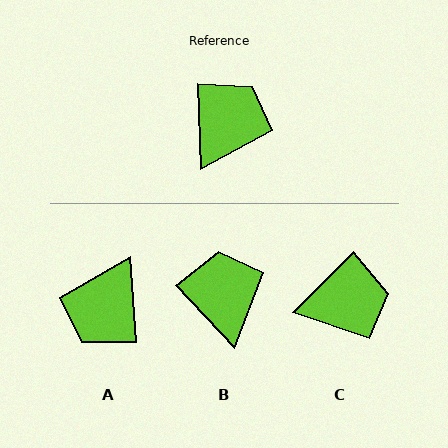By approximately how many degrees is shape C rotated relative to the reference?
Approximately 47 degrees clockwise.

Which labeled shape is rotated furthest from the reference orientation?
A, about 178 degrees away.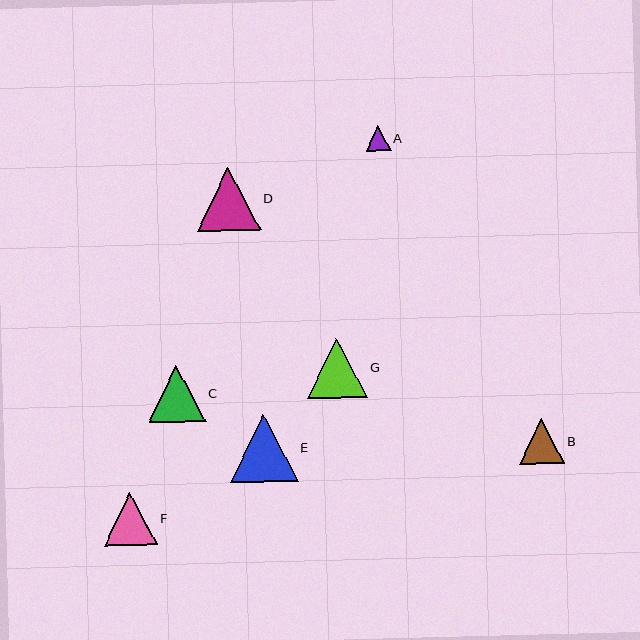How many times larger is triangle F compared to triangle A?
Triangle F is approximately 2.1 times the size of triangle A.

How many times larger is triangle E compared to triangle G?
Triangle E is approximately 1.1 times the size of triangle G.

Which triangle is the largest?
Triangle E is the largest with a size of approximately 68 pixels.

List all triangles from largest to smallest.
From largest to smallest: E, D, G, C, F, B, A.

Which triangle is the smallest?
Triangle A is the smallest with a size of approximately 25 pixels.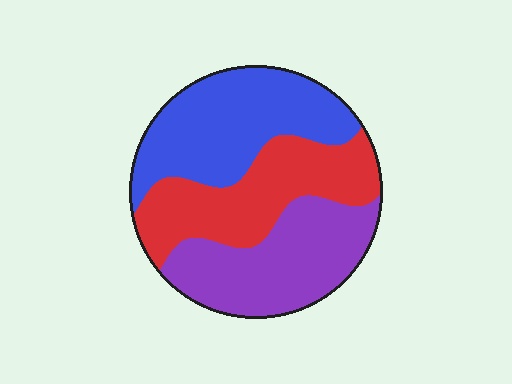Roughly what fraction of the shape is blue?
Blue takes up between a quarter and a half of the shape.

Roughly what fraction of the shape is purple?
Purple takes up about one third (1/3) of the shape.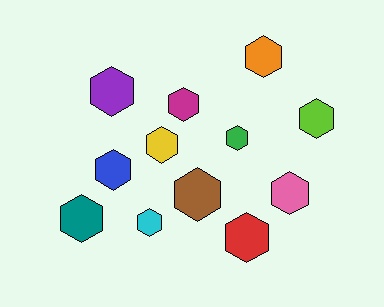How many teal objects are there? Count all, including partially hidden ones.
There is 1 teal object.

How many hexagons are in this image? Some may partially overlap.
There are 12 hexagons.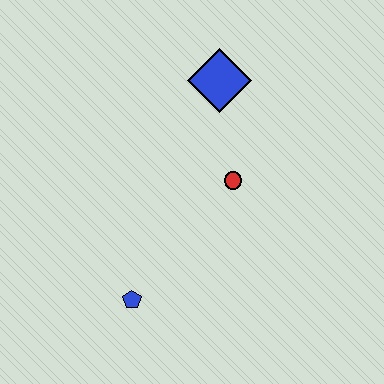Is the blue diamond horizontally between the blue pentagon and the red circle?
Yes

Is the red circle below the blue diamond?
Yes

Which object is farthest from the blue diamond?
The blue pentagon is farthest from the blue diamond.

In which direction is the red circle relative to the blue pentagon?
The red circle is above the blue pentagon.